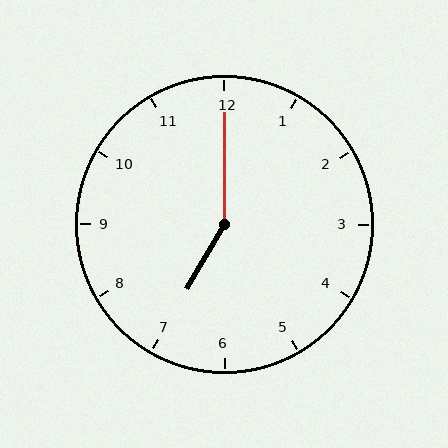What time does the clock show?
7:00.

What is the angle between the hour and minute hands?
Approximately 150 degrees.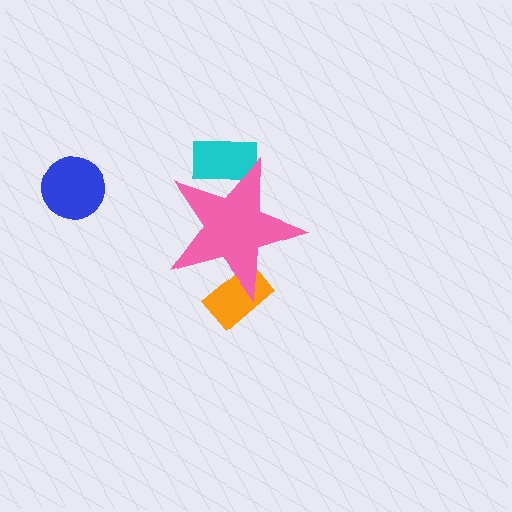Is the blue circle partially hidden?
No, the blue circle is fully visible.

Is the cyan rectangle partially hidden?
Yes, the cyan rectangle is partially hidden behind the pink star.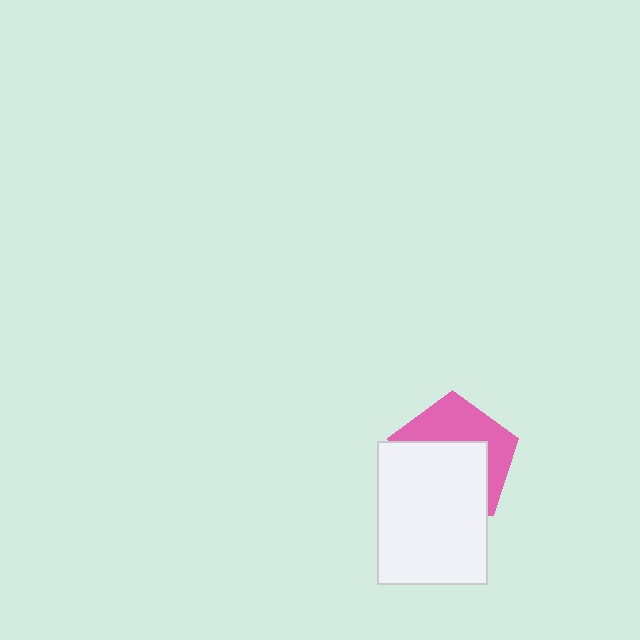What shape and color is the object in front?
The object in front is a white rectangle.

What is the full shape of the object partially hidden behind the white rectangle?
The partially hidden object is a pink pentagon.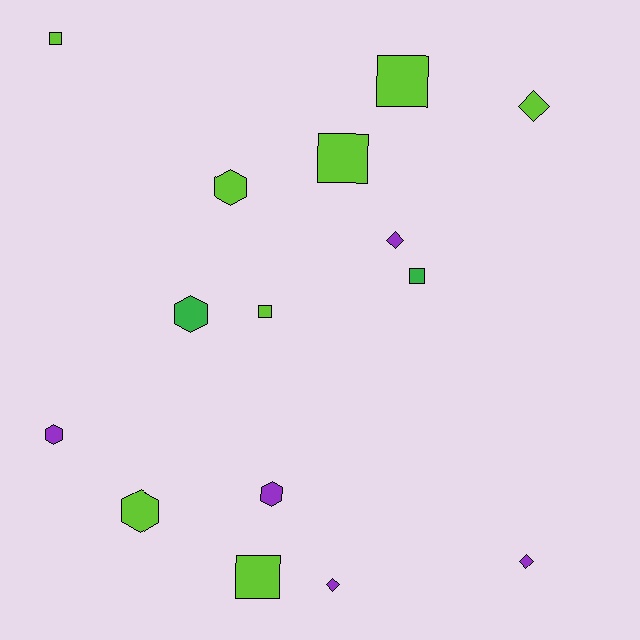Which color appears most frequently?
Lime, with 8 objects.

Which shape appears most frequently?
Square, with 6 objects.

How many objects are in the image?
There are 15 objects.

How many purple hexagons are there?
There are 2 purple hexagons.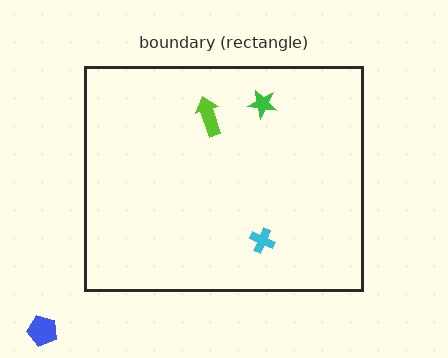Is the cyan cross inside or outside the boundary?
Inside.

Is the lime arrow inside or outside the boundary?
Inside.